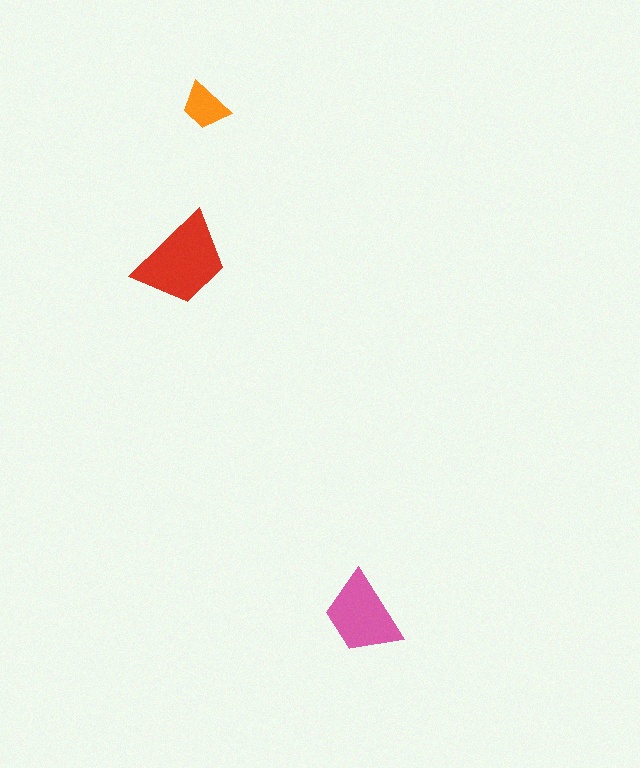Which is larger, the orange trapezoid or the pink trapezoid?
The pink one.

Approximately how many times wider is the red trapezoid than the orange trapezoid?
About 2 times wider.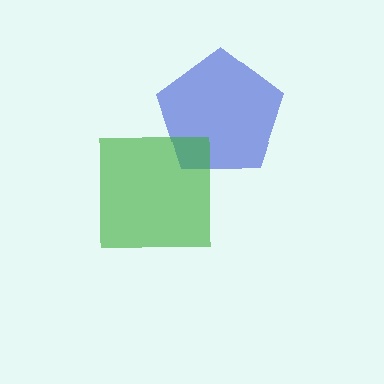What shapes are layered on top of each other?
The layered shapes are: a blue pentagon, a green square.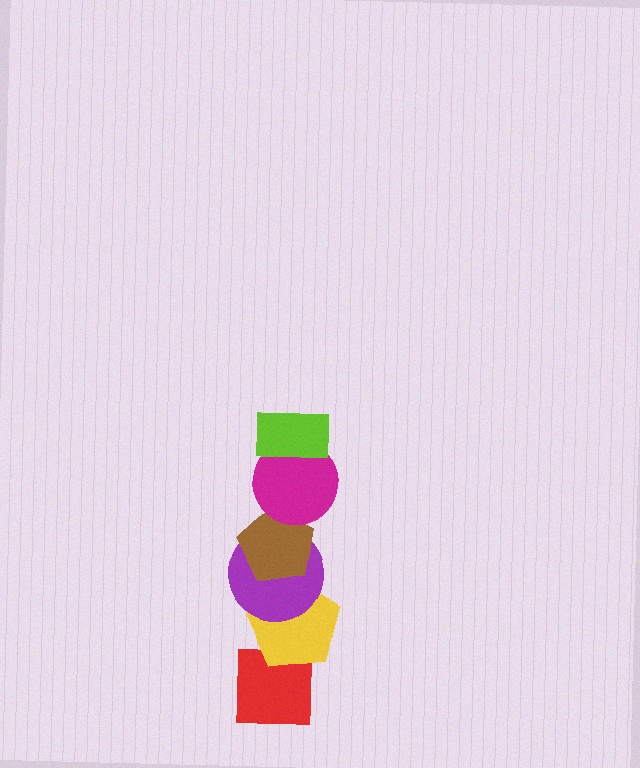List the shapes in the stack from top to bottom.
From top to bottom: the lime rectangle, the magenta circle, the brown pentagon, the purple circle, the yellow pentagon, the red square.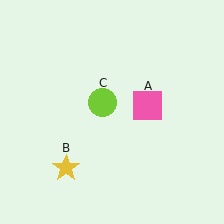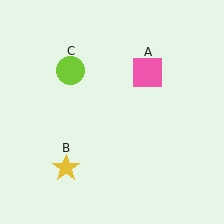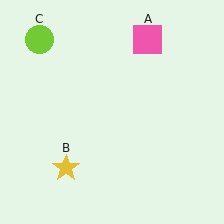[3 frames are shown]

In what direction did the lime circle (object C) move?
The lime circle (object C) moved up and to the left.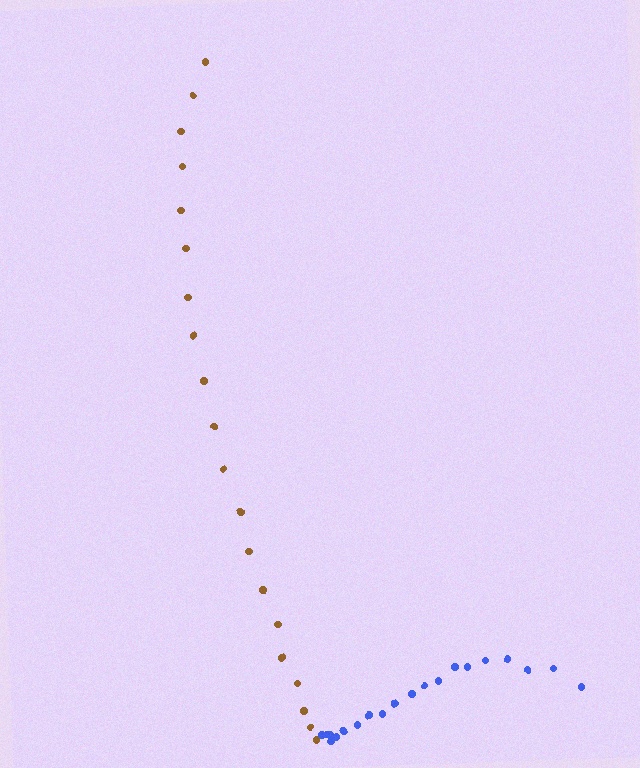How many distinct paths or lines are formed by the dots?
There are 2 distinct paths.